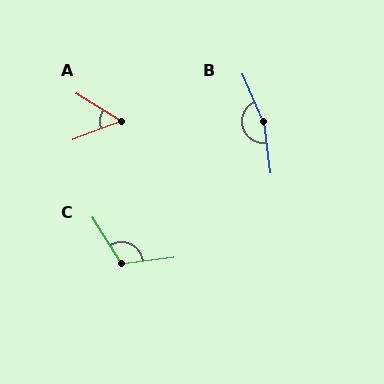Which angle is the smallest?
A, at approximately 53 degrees.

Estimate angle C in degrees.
Approximately 115 degrees.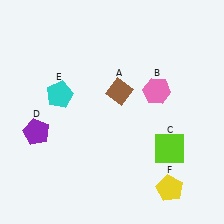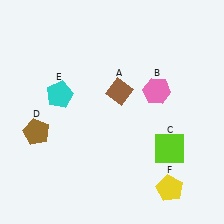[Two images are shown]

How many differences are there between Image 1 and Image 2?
There is 1 difference between the two images.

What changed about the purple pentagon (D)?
In Image 1, D is purple. In Image 2, it changed to brown.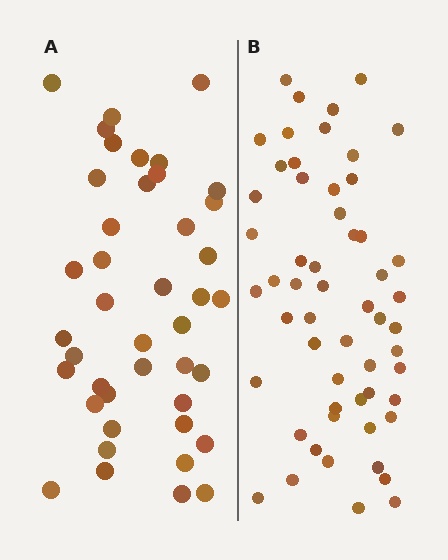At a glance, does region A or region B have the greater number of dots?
Region B (the right region) has more dots.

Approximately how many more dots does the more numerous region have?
Region B has approximately 15 more dots than region A.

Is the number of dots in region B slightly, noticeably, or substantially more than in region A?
Region B has noticeably more, but not dramatically so. The ratio is roughly 1.3 to 1.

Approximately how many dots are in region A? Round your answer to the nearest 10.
About 40 dots. (The exact count is 42, which rounds to 40.)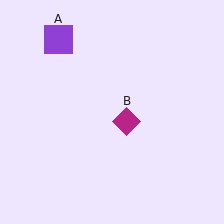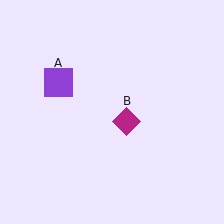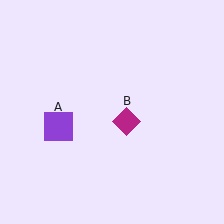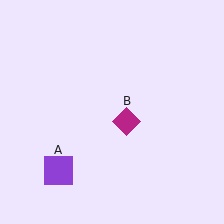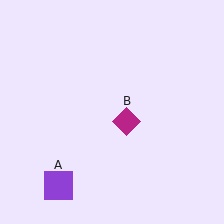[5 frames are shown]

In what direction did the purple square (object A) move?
The purple square (object A) moved down.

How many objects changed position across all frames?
1 object changed position: purple square (object A).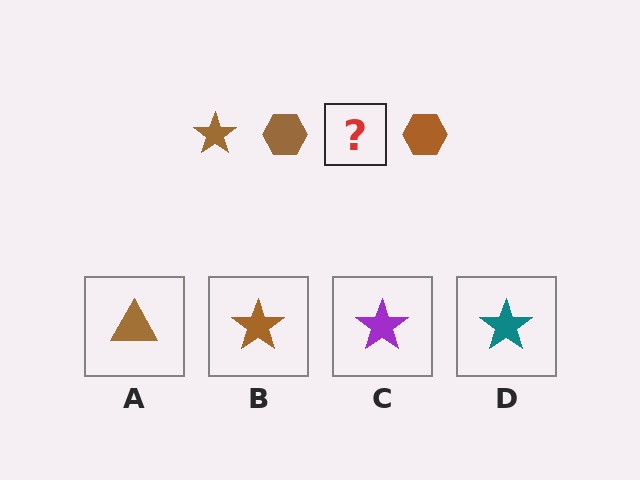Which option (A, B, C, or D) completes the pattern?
B.